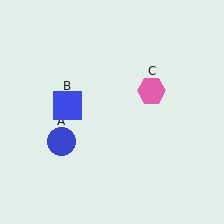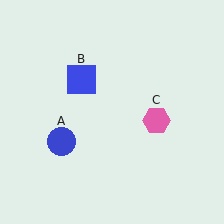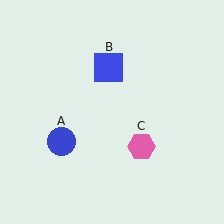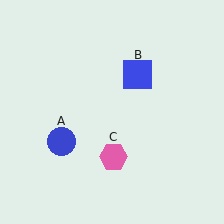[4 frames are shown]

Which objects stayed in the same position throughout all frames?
Blue circle (object A) remained stationary.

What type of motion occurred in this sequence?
The blue square (object B), pink hexagon (object C) rotated clockwise around the center of the scene.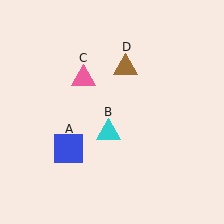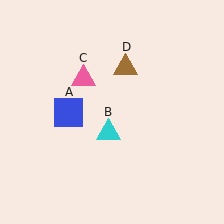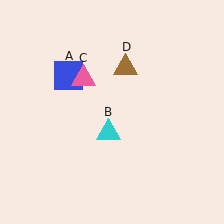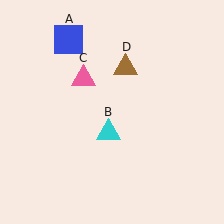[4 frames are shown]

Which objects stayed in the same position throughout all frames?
Cyan triangle (object B) and pink triangle (object C) and brown triangle (object D) remained stationary.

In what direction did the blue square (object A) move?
The blue square (object A) moved up.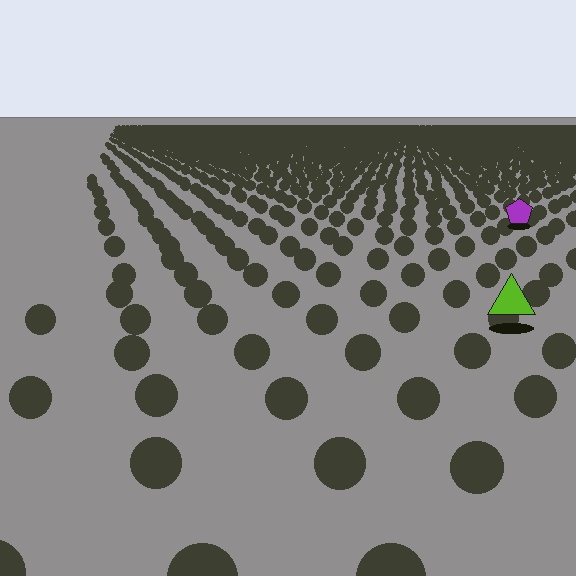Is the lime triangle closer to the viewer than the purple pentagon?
Yes. The lime triangle is closer — you can tell from the texture gradient: the ground texture is coarser near it.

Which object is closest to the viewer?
The lime triangle is closest. The texture marks near it are larger and more spread out.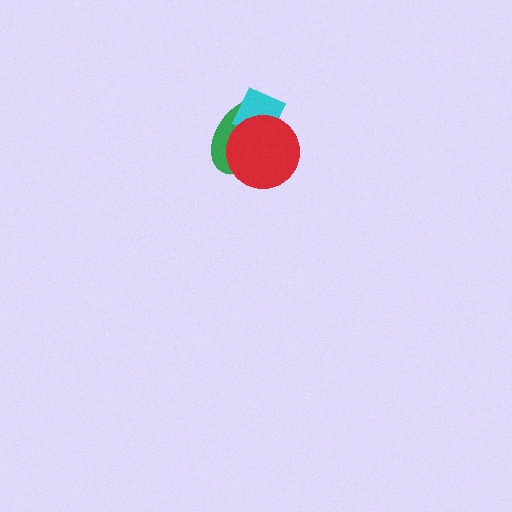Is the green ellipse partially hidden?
Yes, it is partially covered by another shape.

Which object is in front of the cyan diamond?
The red circle is in front of the cyan diamond.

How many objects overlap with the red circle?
2 objects overlap with the red circle.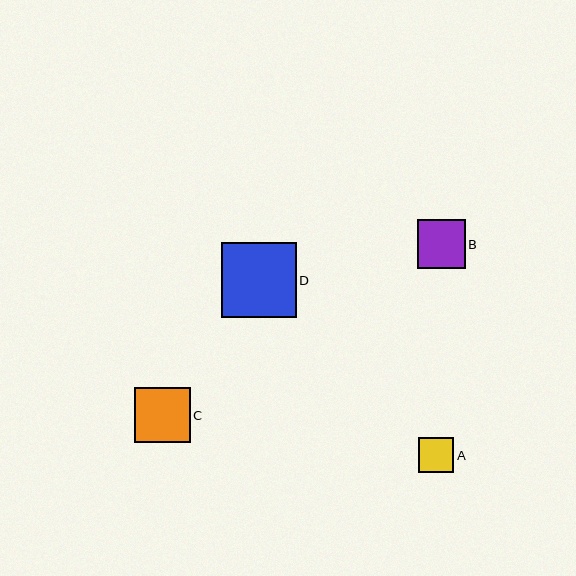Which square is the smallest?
Square A is the smallest with a size of approximately 35 pixels.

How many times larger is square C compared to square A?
Square C is approximately 1.6 times the size of square A.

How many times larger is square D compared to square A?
Square D is approximately 2.1 times the size of square A.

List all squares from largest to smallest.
From largest to smallest: D, C, B, A.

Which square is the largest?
Square D is the largest with a size of approximately 75 pixels.